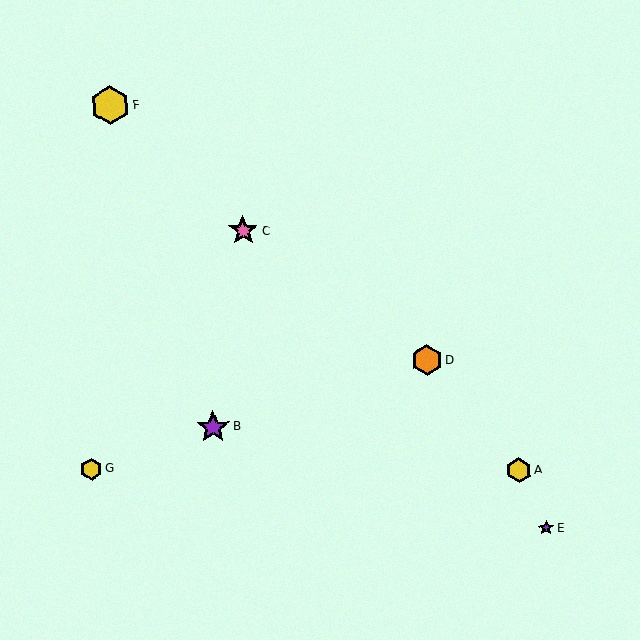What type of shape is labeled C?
Shape C is a pink star.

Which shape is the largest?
The yellow hexagon (labeled F) is the largest.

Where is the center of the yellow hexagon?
The center of the yellow hexagon is at (519, 470).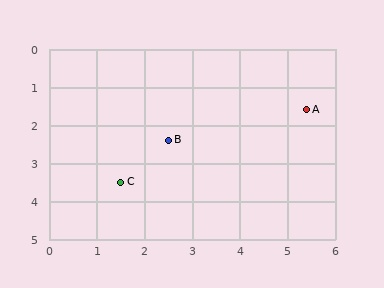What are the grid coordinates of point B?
Point B is at approximately (2.5, 2.4).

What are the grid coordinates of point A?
Point A is at approximately (5.4, 1.6).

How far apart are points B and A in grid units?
Points B and A are about 3.0 grid units apart.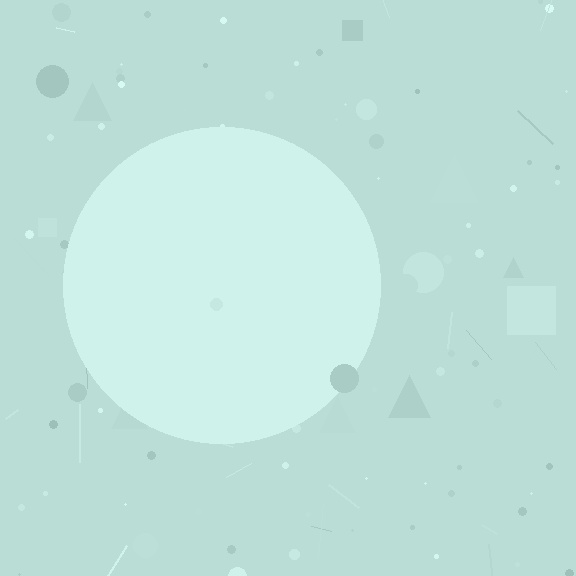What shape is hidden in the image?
A circle is hidden in the image.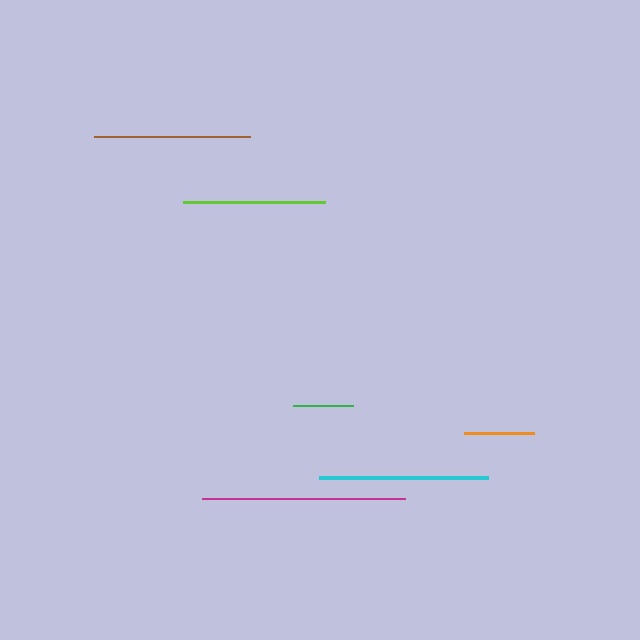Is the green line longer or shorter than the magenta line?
The magenta line is longer than the green line.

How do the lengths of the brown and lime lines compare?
The brown and lime lines are approximately the same length.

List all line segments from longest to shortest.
From longest to shortest: magenta, cyan, brown, lime, orange, green.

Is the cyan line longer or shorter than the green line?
The cyan line is longer than the green line.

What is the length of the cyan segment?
The cyan segment is approximately 169 pixels long.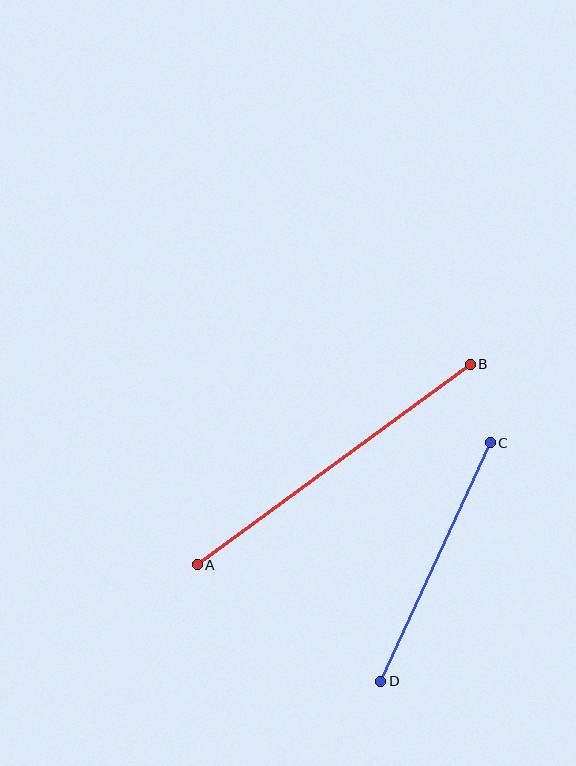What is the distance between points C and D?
The distance is approximately 262 pixels.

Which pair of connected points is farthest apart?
Points A and B are farthest apart.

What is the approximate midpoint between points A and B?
The midpoint is at approximately (334, 465) pixels.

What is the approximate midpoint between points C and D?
The midpoint is at approximately (436, 562) pixels.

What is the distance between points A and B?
The distance is approximately 339 pixels.